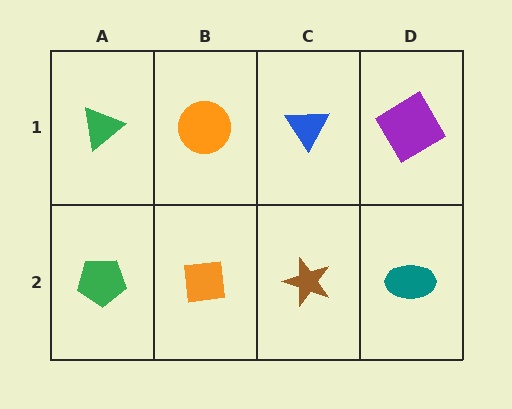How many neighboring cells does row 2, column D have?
2.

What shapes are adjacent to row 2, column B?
An orange circle (row 1, column B), a green pentagon (row 2, column A), a brown star (row 2, column C).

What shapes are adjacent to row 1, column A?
A green pentagon (row 2, column A), an orange circle (row 1, column B).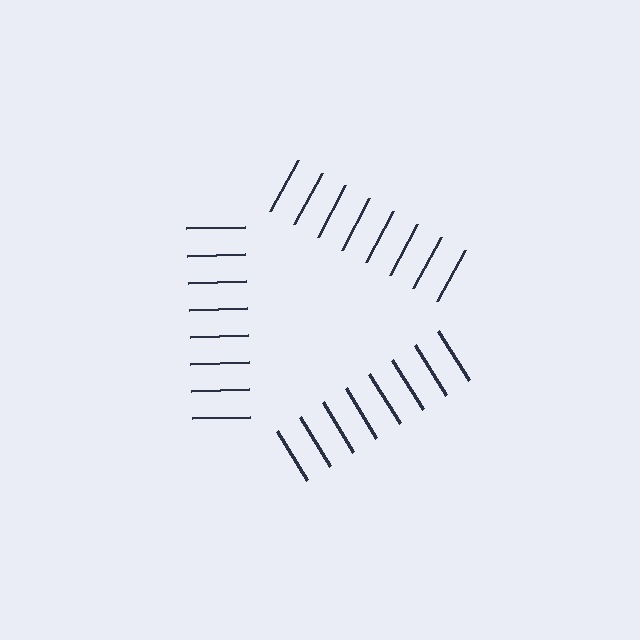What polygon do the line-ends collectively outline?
An illusory triangle — the line segments terminate on its edges but no continuous stroke is drawn.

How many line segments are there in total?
24 — 8 along each of the 3 edges.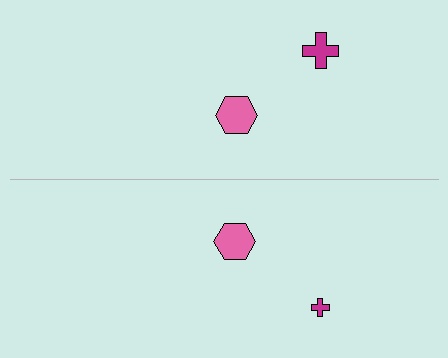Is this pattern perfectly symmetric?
No, the pattern is not perfectly symmetric. The magenta cross on the bottom side has a different size than its mirror counterpart.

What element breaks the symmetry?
The magenta cross on the bottom side has a different size than its mirror counterpart.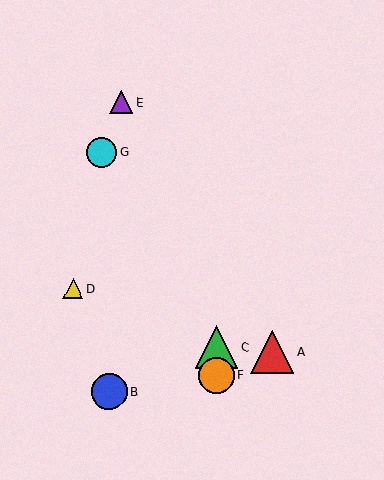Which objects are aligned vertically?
Objects C, F are aligned vertically.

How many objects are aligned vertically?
2 objects (C, F) are aligned vertically.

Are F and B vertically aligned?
No, F is at x≈216 and B is at x≈109.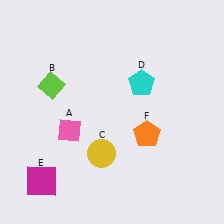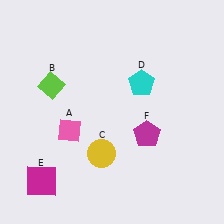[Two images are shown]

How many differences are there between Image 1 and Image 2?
There is 1 difference between the two images.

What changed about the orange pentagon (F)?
In Image 1, F is orange. In Image 2, it changed to magenta.